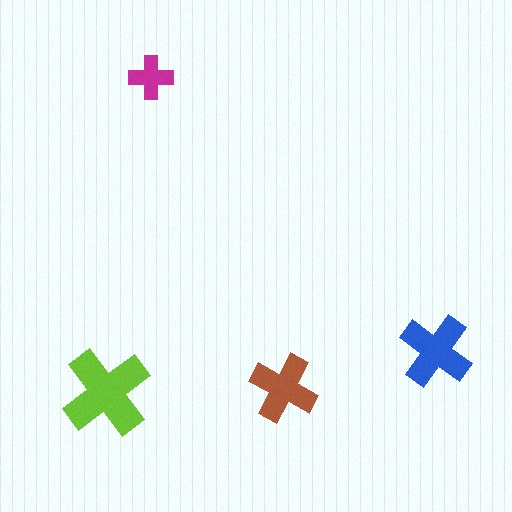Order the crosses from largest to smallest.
the lime one, the blue one, the brown one, the magenta one.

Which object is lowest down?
The lime cross is bottommost.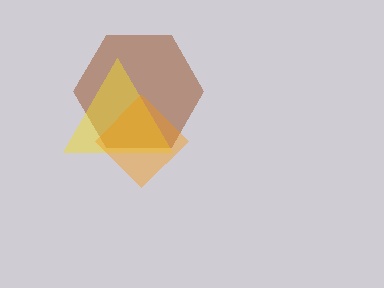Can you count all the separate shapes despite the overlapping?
Yes, there are 3 separate shapes.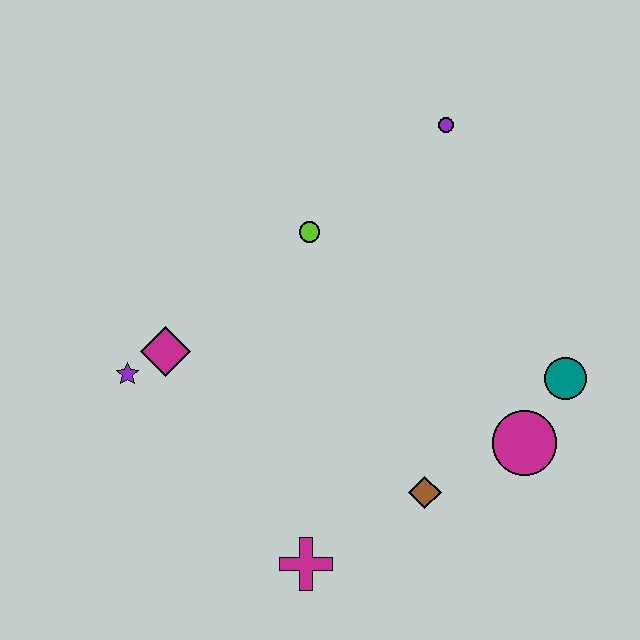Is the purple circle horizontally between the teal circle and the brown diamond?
Yes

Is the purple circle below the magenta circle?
No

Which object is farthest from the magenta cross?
The purple circle is farthest from the magenta cross.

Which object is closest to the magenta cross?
The brown diamond is closest to the magenta cross.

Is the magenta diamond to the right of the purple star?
Yes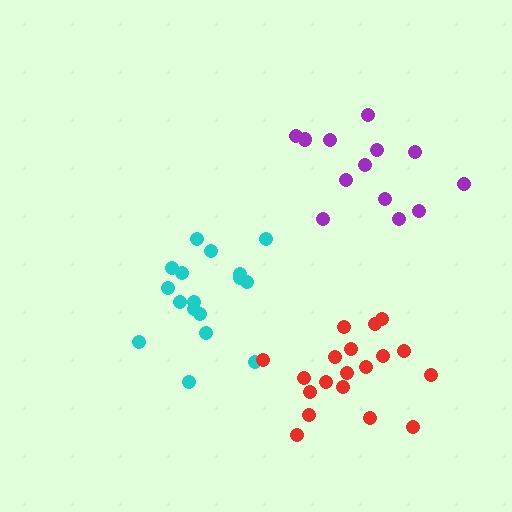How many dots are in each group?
Group 1: 17 dots, Group 2: 13 dots, Group 3: 19 dots (49 total).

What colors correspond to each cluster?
The clusters are colored: cyan, purple, red.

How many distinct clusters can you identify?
There are 3 distinct clusters.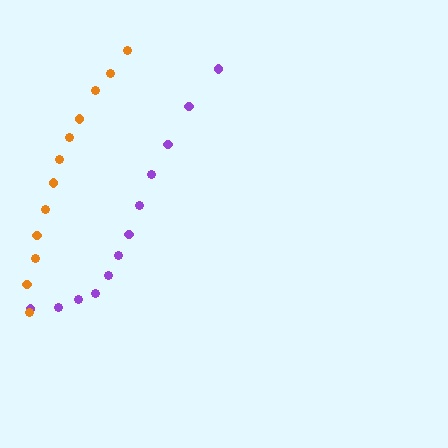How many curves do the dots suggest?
There are 2 distinct paths.